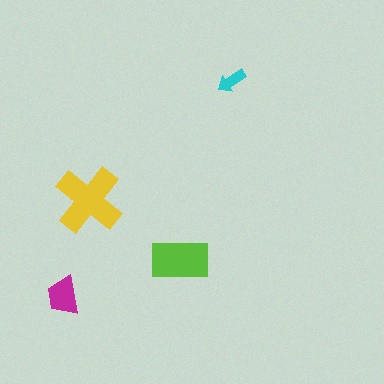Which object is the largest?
The yellow cross.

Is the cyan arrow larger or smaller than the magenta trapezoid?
Smaller.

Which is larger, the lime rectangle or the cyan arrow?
The lime rectangle.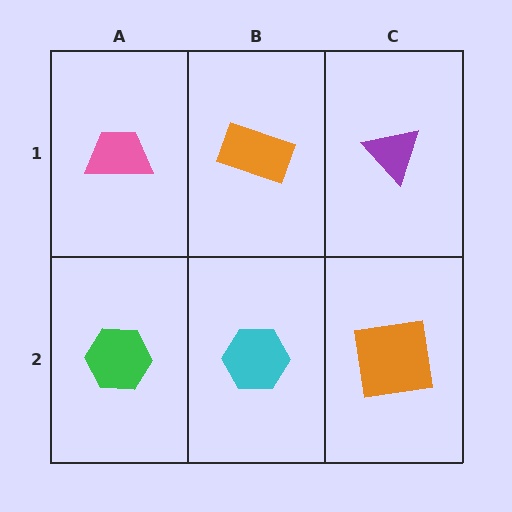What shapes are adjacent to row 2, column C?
A purple triangle (row 1, column C), a cyan hexagon (row 2, column B).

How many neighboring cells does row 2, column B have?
3.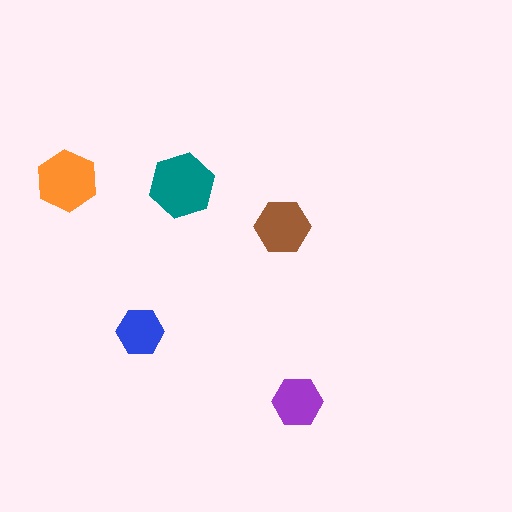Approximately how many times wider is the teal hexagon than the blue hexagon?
About 1.5 times wider.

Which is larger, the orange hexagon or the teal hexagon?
The teal one.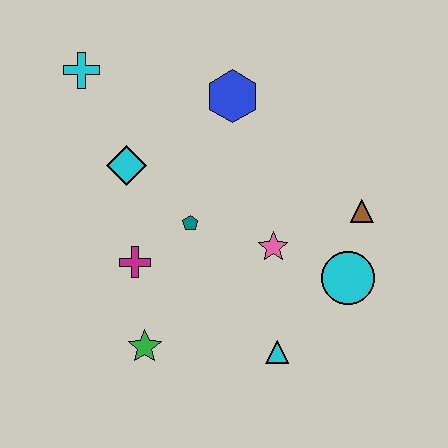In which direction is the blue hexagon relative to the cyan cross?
The blue hexagon is to the right of the cyan cross.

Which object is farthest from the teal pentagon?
The cyan cross is farthest from the teal pentagon.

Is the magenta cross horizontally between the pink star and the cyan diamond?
Yes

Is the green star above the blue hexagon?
No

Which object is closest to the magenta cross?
The teal pentagon is closest to the magenta cross.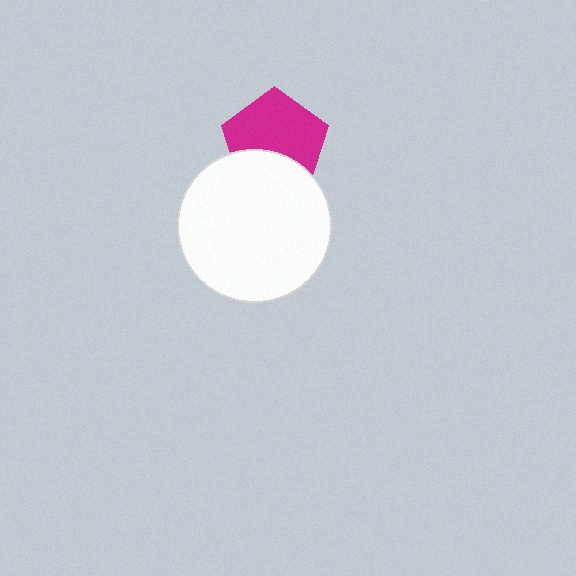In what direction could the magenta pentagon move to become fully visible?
The magenta pentagon could move up. That would shift it out from behind the white circle entirely.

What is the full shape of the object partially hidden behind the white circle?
The partially hidden object is a magenta pentagon.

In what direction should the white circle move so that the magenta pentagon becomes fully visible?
The white circle should move down. That is the shortest direction to clear the overlap and leave the magenta pentagon fully visible.